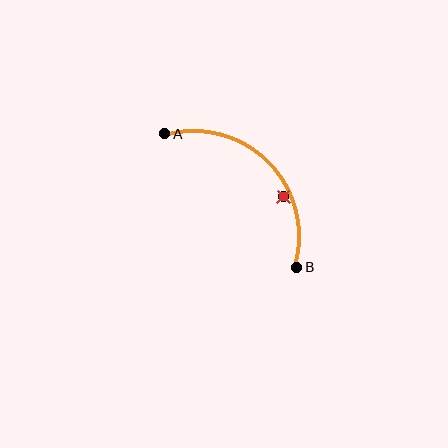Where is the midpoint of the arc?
The arc midpoint is the point on the curve farthest from the straight line joining A and B. It sits above and to the right of that line.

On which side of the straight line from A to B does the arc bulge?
The arc bulges above and to the right of the straight line connecting A and B.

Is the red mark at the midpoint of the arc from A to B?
No — the red mark does not lie on the arc at all. It sits slightly inside the curve.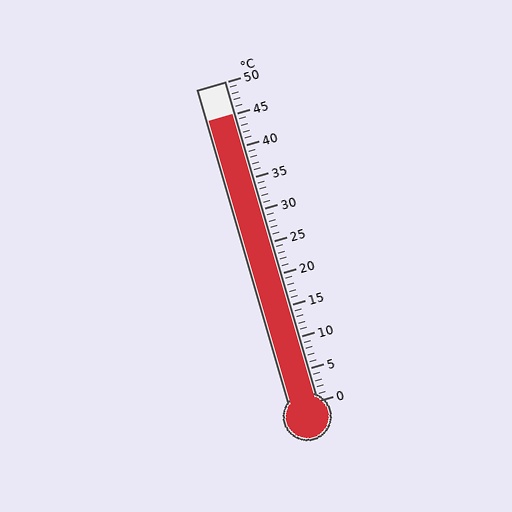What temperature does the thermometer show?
The thermometer shows approximately 45°C.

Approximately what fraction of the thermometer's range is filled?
The thermometer is filled to approximately 90% of its range.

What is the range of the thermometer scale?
The thermometer scale ranges from 0°C to 50°C.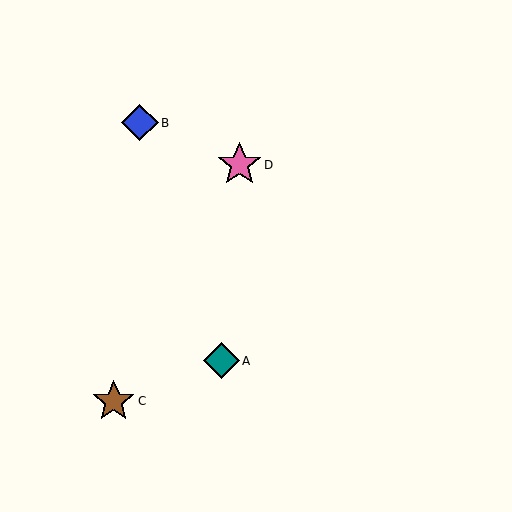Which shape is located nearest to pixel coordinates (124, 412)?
The brown star (labeled C) at (114, 401) is nearest to that location.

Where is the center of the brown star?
The center of the brown star is at (114, 401).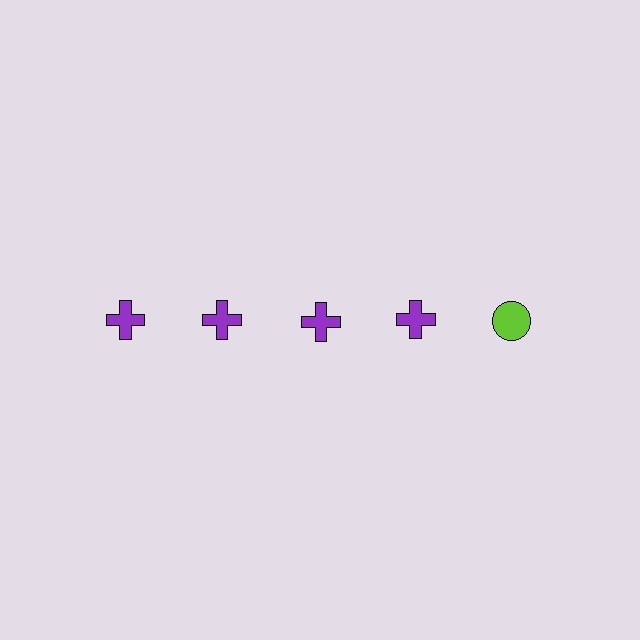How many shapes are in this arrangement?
There are 5 shapes arranged in a grid pattern.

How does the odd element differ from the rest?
It differs in both color (lime instead of purple) and shape (circle instead of cross).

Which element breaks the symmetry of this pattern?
The lime circle in the top row, rightmost column breaks the symmetry. All other shapes are purple crosses.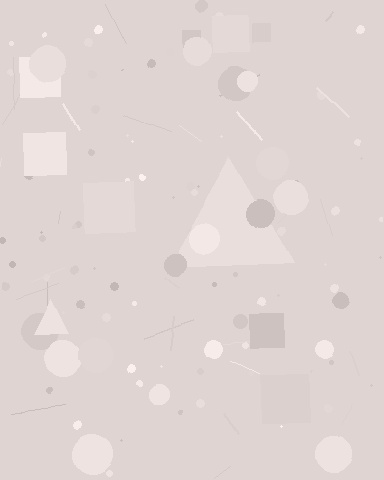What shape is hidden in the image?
A triangle is hidden in the image.